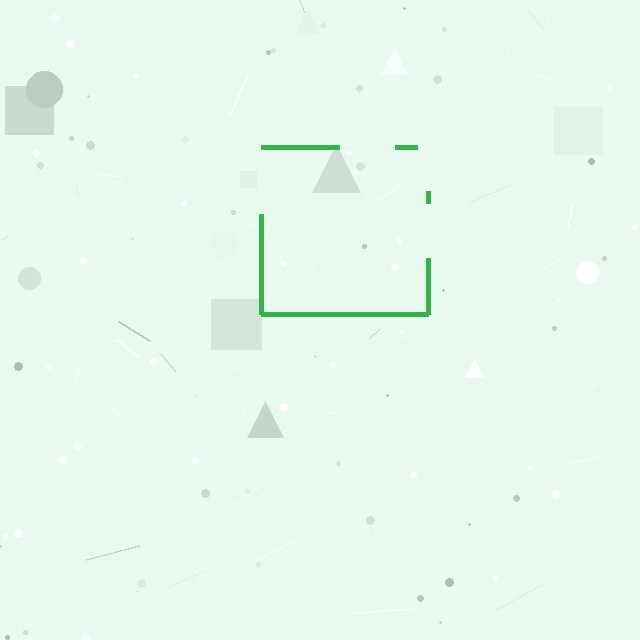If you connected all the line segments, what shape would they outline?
They would outline a square.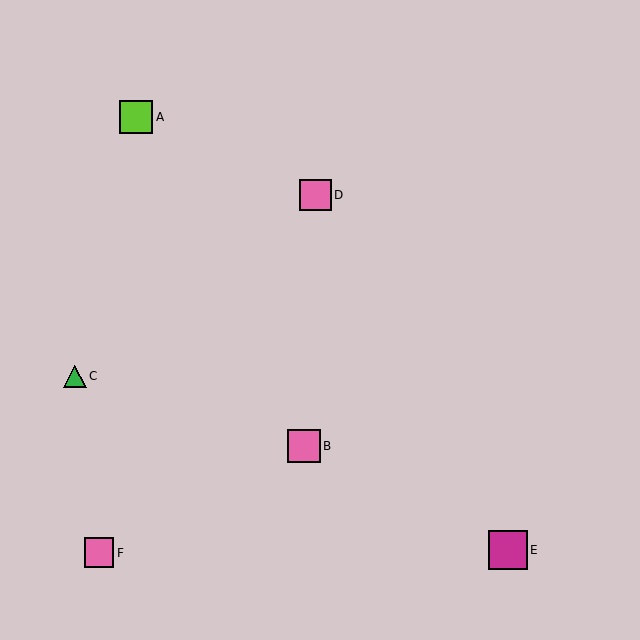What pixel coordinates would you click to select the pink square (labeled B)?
Click at (304, 446) to select the pink square B.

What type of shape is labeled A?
Shape A is a lime square.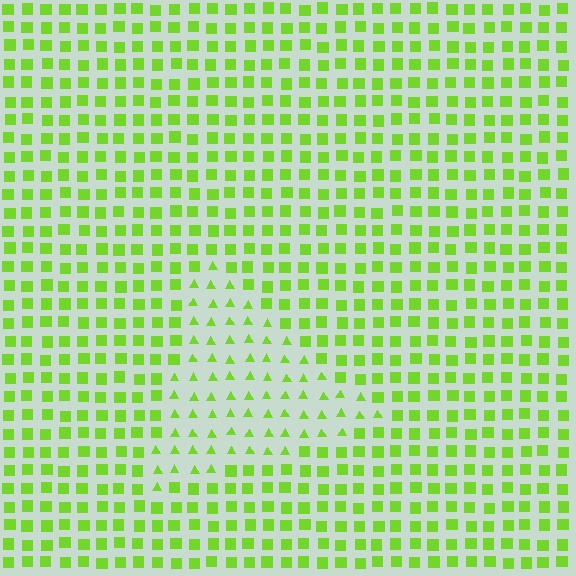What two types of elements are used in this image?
The image uses triangles inside the triangle region and squares outside it.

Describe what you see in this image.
The image is filled with small lime elements arranged in a uniform grid. A triangle-shaped region contains triangles, while the surrounding area contains squares. The boundary is defined purely by the change in element shape.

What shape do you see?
I see a triangle.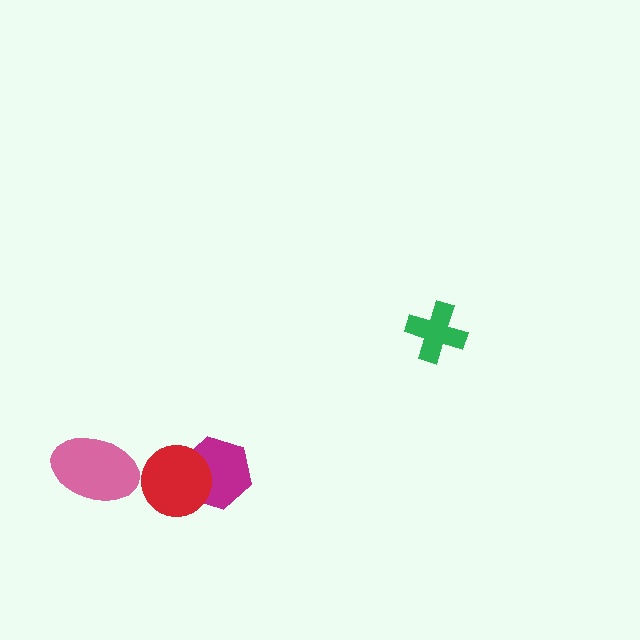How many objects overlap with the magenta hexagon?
1 object overlaps with the magenta hexagon.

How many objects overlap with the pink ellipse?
0 objects overlap with the pink ellipse.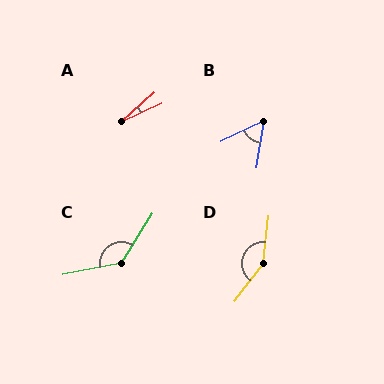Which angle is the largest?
D, at approximately 149 degrees.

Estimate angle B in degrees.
Approximately 55 degrees.